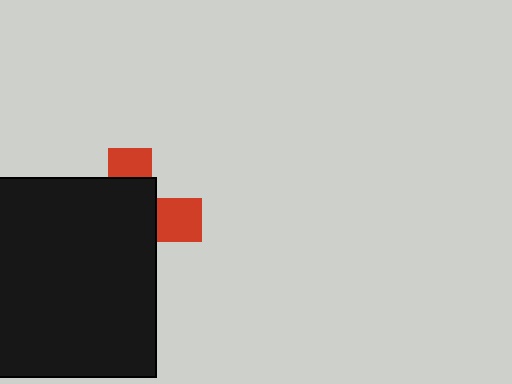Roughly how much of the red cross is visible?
A small part of it is visible (roughly 30%).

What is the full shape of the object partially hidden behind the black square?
The partially hidden object is a red cross.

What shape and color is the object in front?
The object in front is a black square.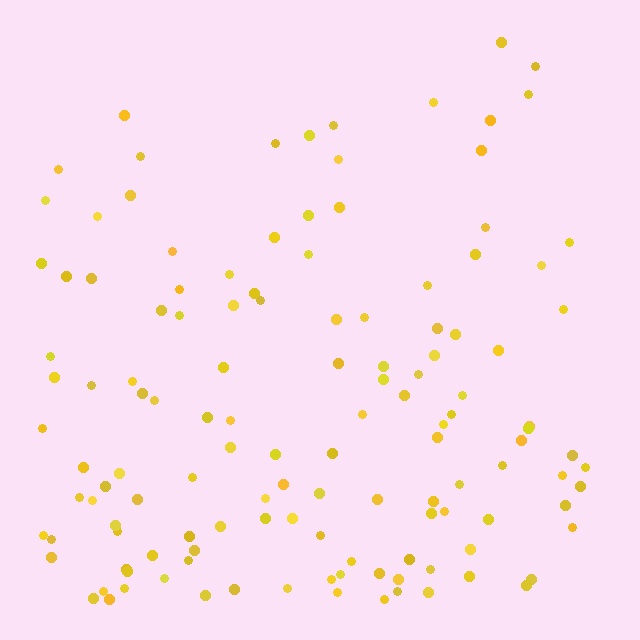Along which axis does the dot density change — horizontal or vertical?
Vertical.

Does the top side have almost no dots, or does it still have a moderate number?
Still a moderate number, just noticeably fewer than the bottom.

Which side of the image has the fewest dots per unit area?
The top.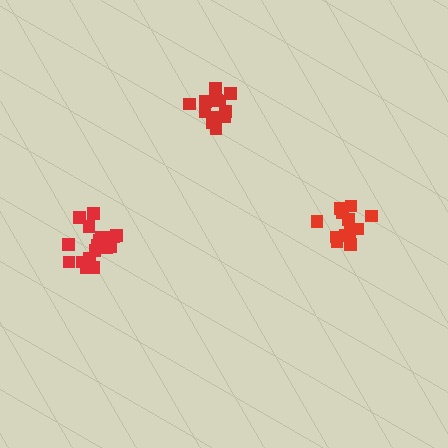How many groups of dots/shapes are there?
There are 3 groups.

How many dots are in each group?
Group 1: 13 dots, Group 2: 17 dots, Group 3: 12 dots (42 total).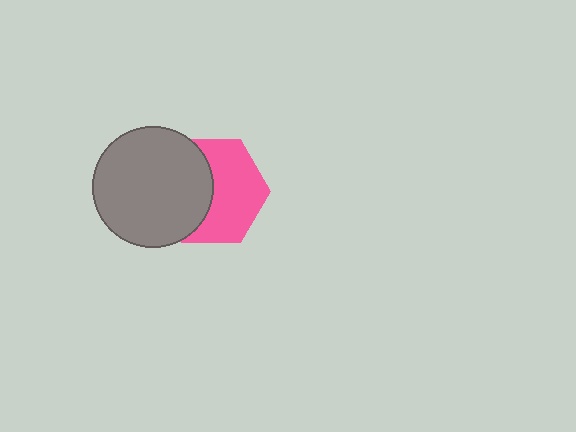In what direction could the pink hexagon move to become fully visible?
The pink hexagon could move right. That would shift it out from behind the gray circle entirely.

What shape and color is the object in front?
The object in front is a gray circle.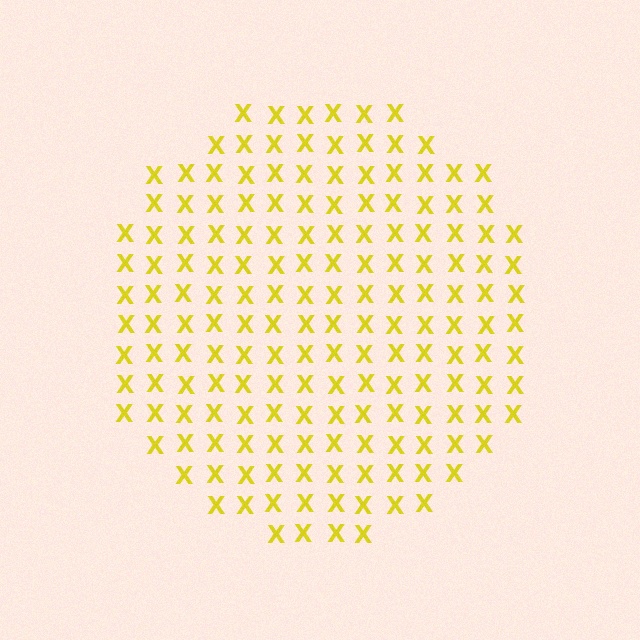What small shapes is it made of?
It is made of small letter X's.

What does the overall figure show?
The overall figure shows a circle.